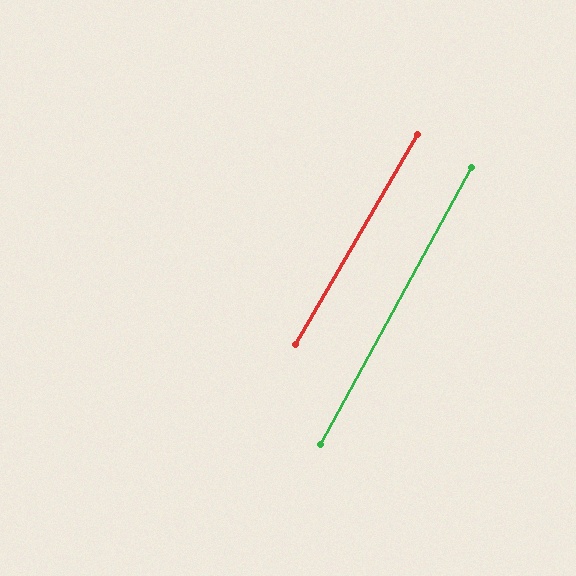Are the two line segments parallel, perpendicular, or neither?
Parallel — their directions differ by only 1.5°.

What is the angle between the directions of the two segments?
Approximately 1 degree.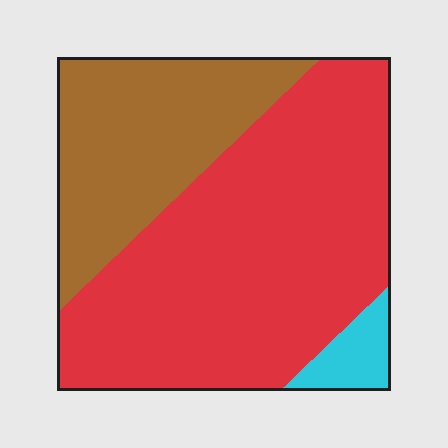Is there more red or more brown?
Red.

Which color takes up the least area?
Cyan, at roughly 5%.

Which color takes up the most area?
Red, at roughly 65%.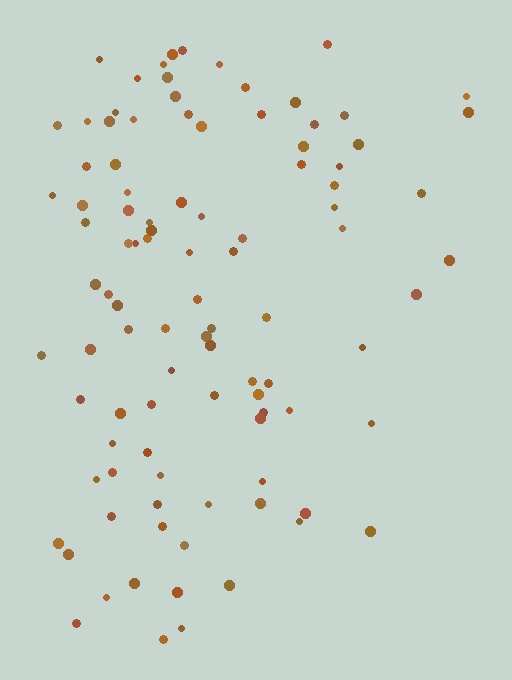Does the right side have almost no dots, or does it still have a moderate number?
Still a moderate number, just noticeably fewer than the left.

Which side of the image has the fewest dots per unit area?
The right.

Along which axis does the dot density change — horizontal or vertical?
Horizontal.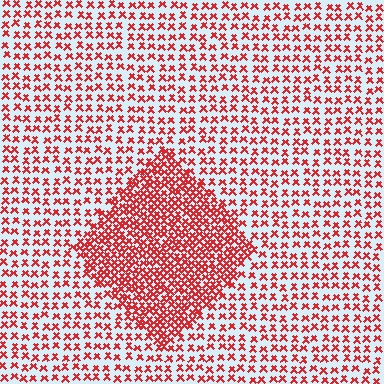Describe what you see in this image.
The image contains small red elements arranged at two different densities. A diamond-shaped region is visible where the elements are more densely packed than the surrounding area.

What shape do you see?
I see a diamond.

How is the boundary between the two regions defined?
The boundary is defined by a change in element density (approximately 2.2x ratio). All elements are the same color, size, and shape.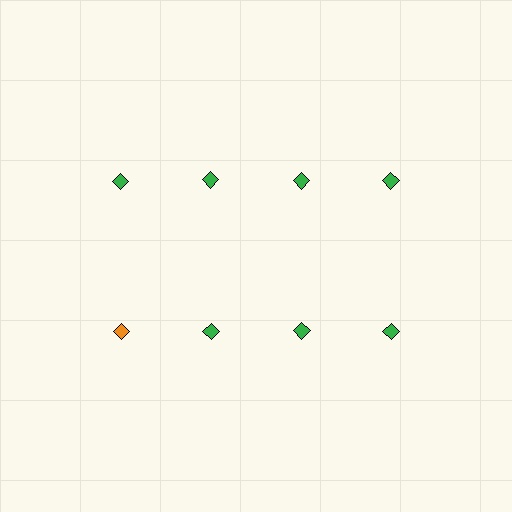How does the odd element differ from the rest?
It has a different color: orange instead of green.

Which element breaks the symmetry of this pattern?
The orange diamond in the second row, leftmost column breaks the symmetry. All other shapes are green diamonds.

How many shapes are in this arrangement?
There are 8 shapes arranged in a grid pattern.